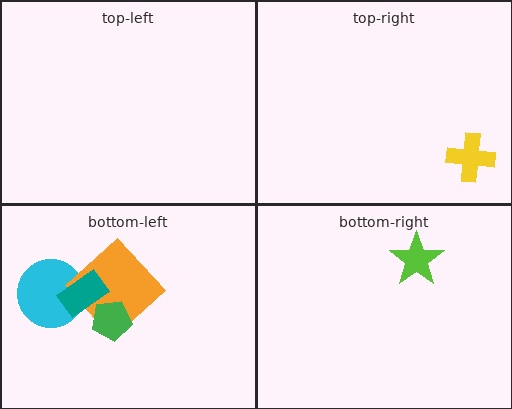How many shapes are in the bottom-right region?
1.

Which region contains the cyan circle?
The bottom-left region.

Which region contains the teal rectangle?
The bottom-left region.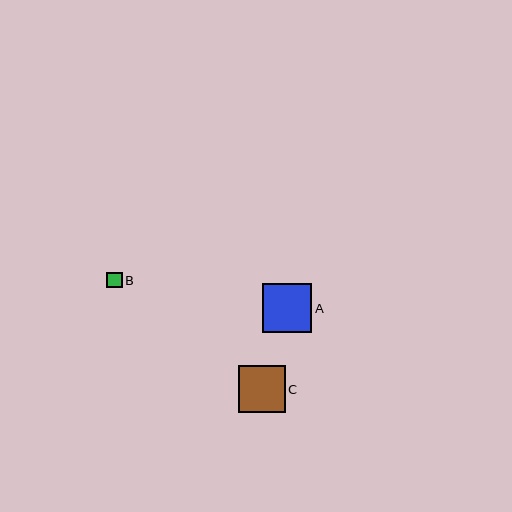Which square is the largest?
Square A is the largest with a size of approximately 49 pixels.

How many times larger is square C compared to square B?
Square C is approximately 3.0 times the size of square B.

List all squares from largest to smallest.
From largest to smallest: A, C, B.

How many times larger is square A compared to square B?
Square A is approximately 3.2 times the size of square B.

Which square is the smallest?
Square B is the smallest with a size of approximately 15 pixels.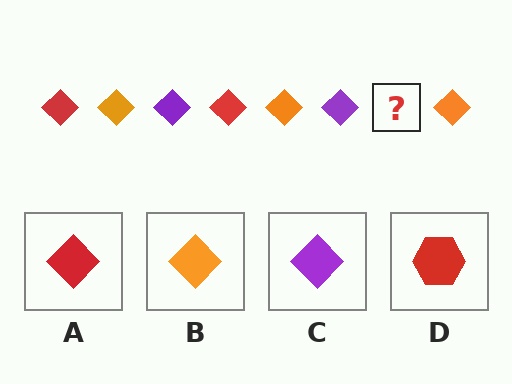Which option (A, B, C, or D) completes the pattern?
A.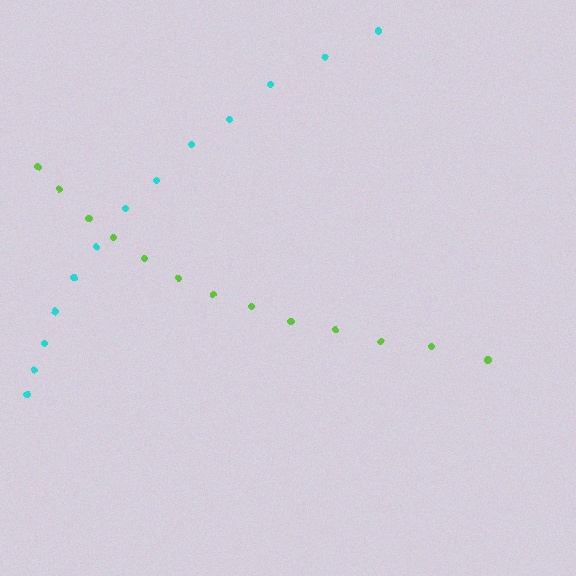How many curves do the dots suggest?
There are 2 distinct paths.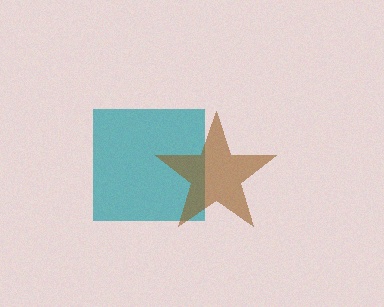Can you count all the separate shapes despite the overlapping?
Yes, there are 2 separate shapes.